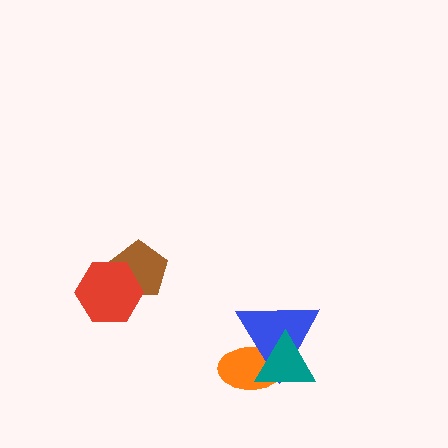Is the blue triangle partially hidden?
Yes, it is partially covered by another shape.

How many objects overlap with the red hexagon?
1 object overlaps with the red hexagon.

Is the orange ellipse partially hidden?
Yes, it is partially covered by another shape.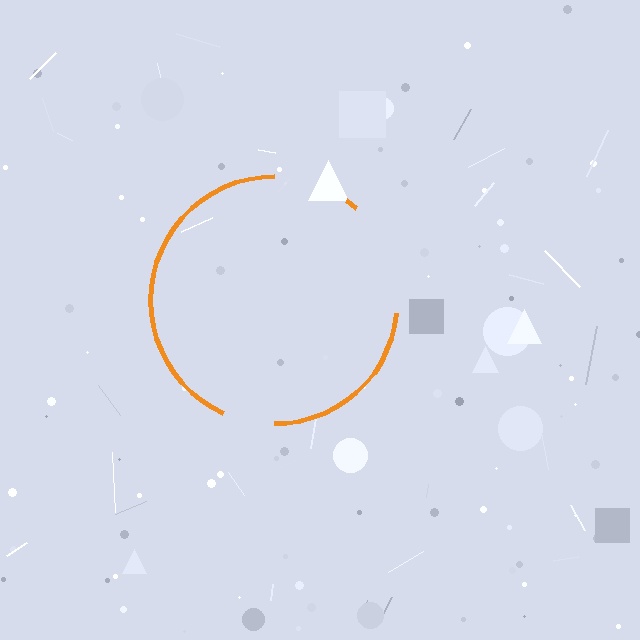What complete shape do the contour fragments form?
The contour fragments form a circle.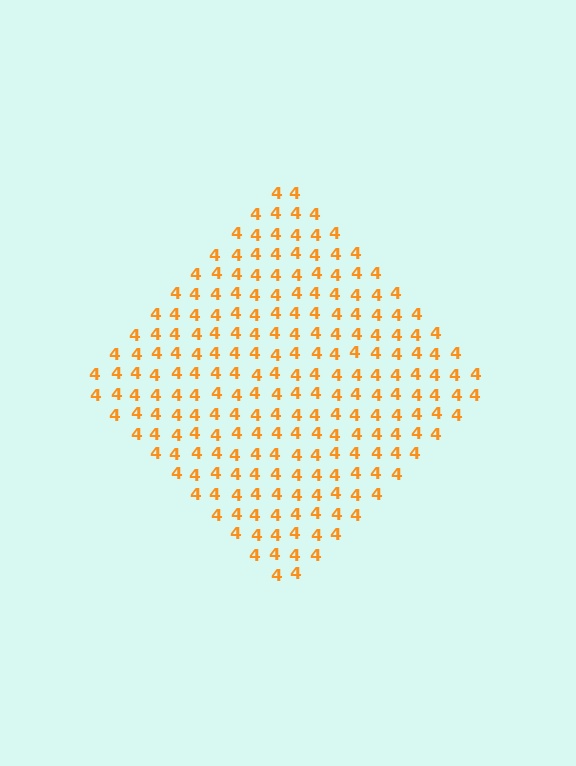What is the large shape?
The large shape is a diamond.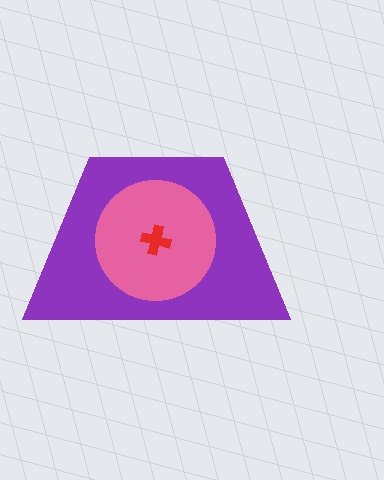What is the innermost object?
The red cross.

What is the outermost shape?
The purple trapezoid.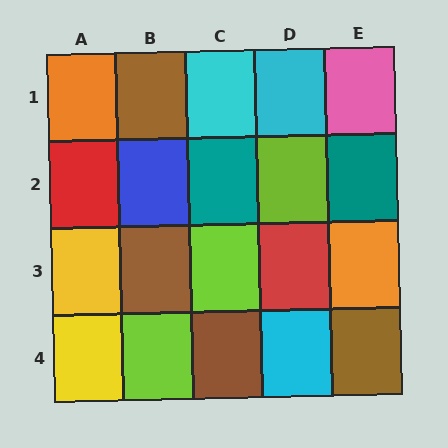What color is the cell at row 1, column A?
Orange.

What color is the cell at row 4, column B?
Lime.